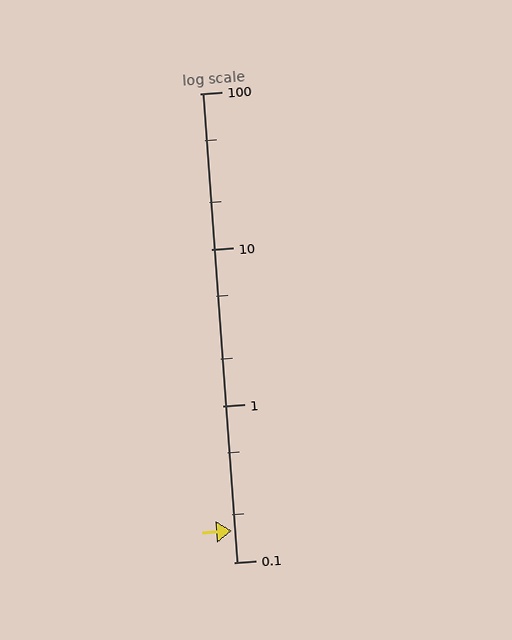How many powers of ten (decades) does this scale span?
The scale spans 3 decades, from 0.1 to 100.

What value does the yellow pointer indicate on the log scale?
The pointer indicates approximately 0.16.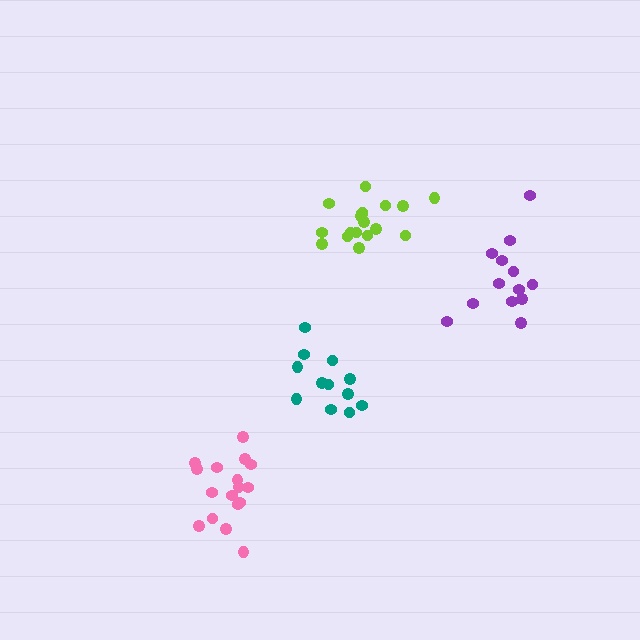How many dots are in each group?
Group 1: 18 dots, Group 2: 12 dots, Group 3: 13 dots, Group 4: 17 dots (60 total).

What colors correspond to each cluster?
The clusters are colored: lime, teal, purple, pink.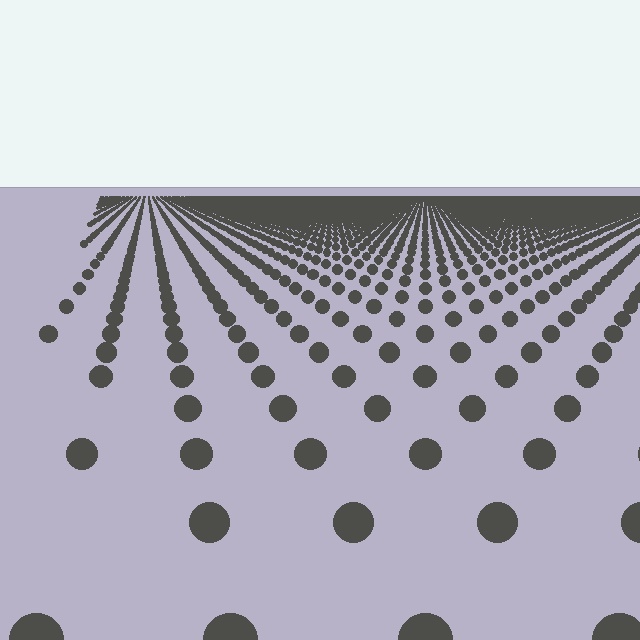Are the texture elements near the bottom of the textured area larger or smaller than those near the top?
Larger. Near the bottom, elements are closer to the viewer and appear at a bigger on-screen size.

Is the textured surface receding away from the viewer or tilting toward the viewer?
The surface is receding away from the viewer. Texture elements get smaller and denser toward the top.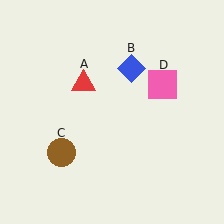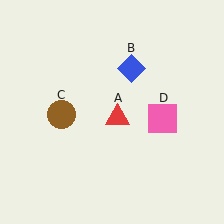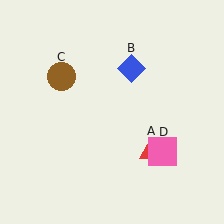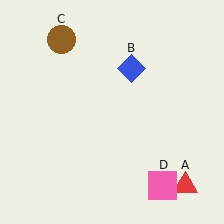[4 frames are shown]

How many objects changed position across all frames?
3 objects changed position: red triangle (object A), brown circle (object C), pink square (object D).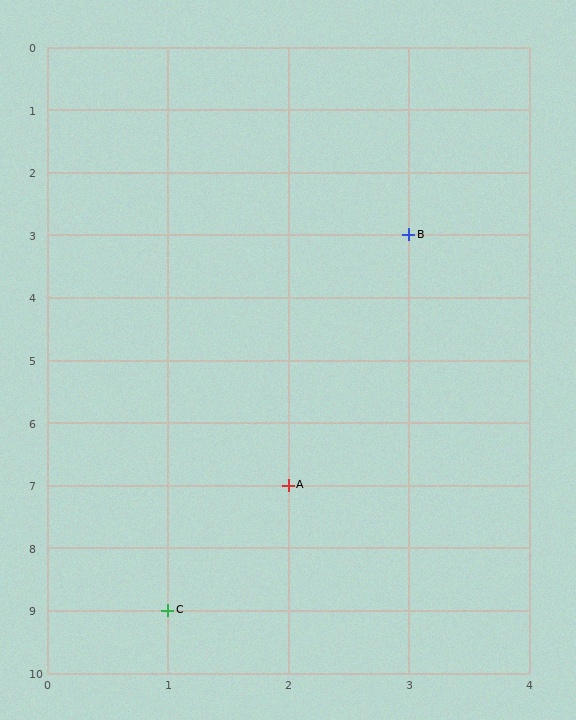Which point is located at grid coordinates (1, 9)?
Point C is at (1, 9).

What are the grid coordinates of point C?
Point C is at grid coordinates (1, 9).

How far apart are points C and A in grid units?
Points C and A are 1 column and 2 rows apart (about 2.2 grid units diagonally).